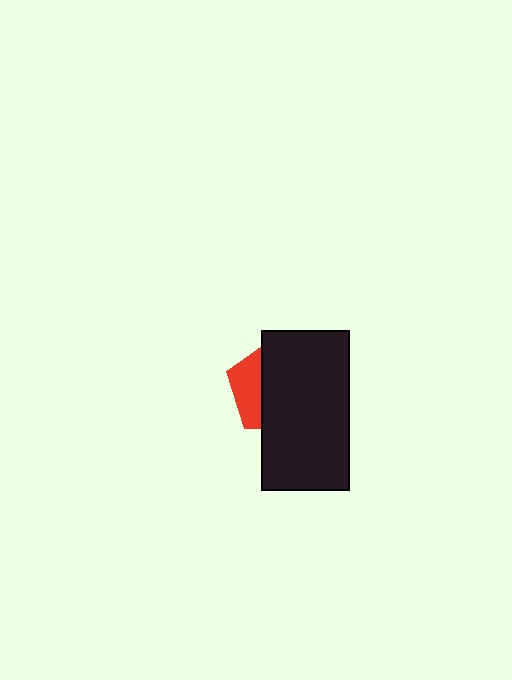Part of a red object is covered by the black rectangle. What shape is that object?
It is a pentagon.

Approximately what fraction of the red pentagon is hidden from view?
Roughly 68% of the red pentagon is hidden behind the black rectangle.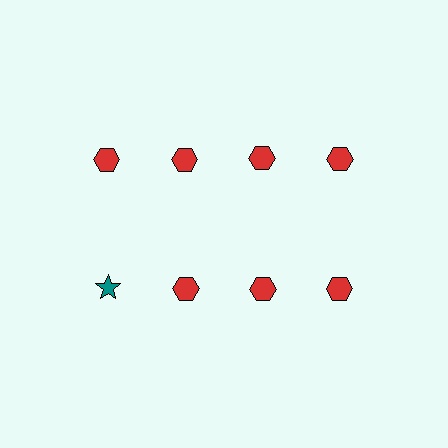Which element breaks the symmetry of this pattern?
The teal star in the second row, leftmost column breaks the symmetry. All other shapes are red hexagons.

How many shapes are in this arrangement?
There are 8 shapes arranged in a grid pattern.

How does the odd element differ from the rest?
It differs in both color (teal instead of red) and shape (star instead of hexagon).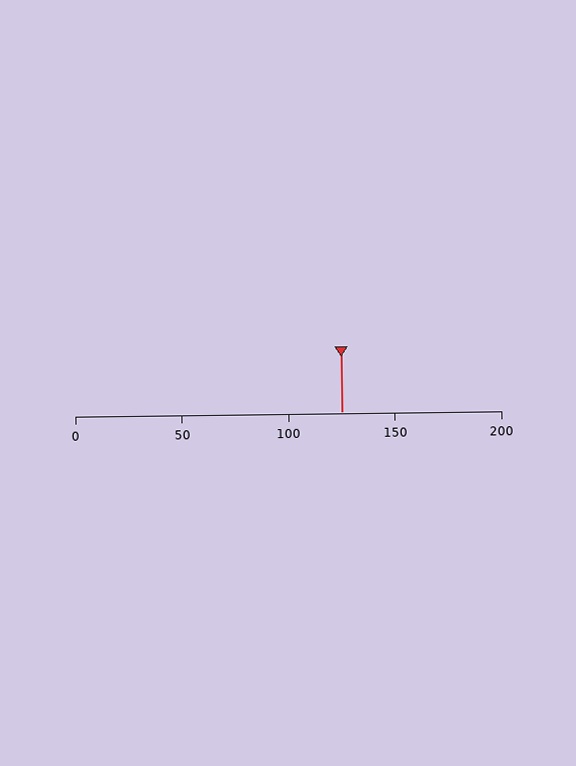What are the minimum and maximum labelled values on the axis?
The axis runs from 0 to 200.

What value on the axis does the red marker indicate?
The marker indicates approximately 125.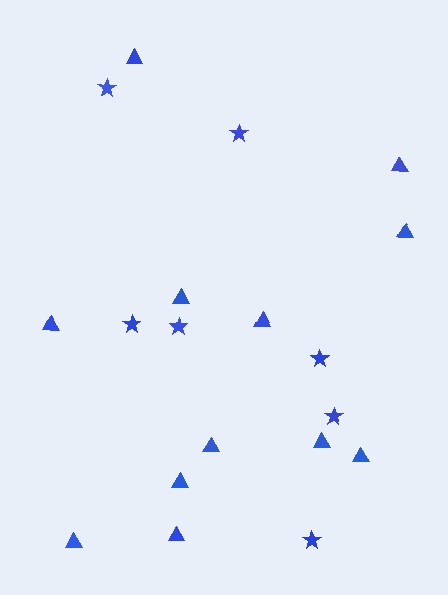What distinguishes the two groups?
There are 2 groups: one group of stars (7) and one group of triangles (12).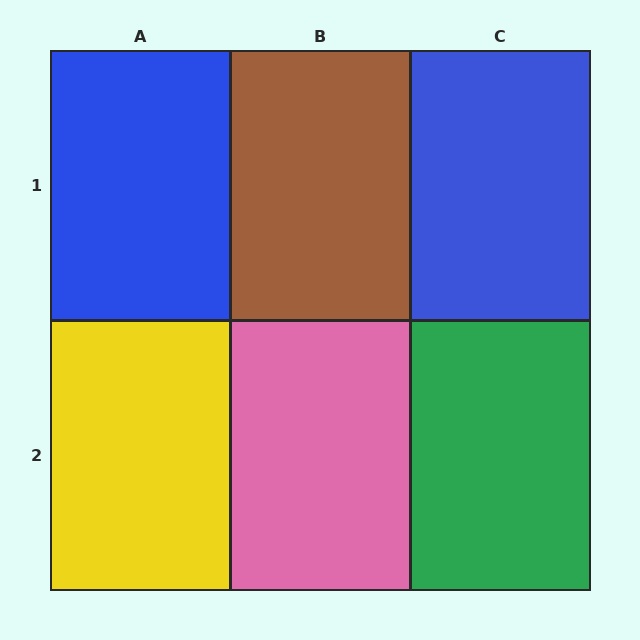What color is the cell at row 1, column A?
Blue.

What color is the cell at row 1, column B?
Brown.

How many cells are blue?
2 cells are blue.